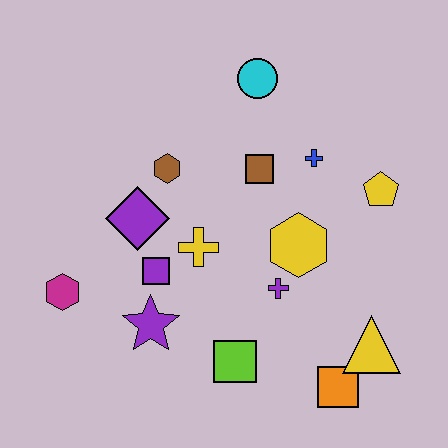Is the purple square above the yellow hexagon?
No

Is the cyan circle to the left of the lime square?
No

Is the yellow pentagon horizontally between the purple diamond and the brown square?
No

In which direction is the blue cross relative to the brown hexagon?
The blue cross is to the right of the brown hexagon.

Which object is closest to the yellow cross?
The purple square is closest to the yellow cross.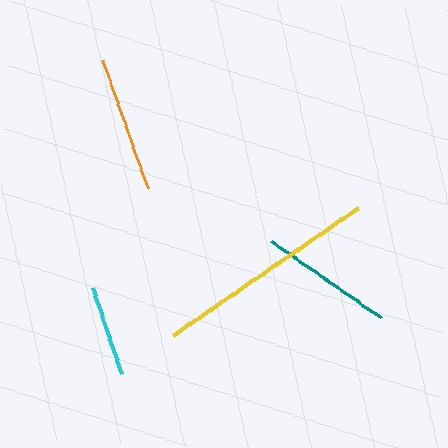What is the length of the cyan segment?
The cyan segment is approximately 92 pixels long.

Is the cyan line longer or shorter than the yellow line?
The yellow line is longer than the cyan line.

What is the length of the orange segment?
The orange segment is approximately 135 pixels long.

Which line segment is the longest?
The yellow line is the longest at approximately 225 pixels.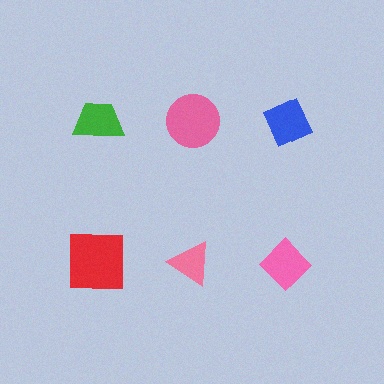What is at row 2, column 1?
A red square.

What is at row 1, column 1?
A green trapezoid.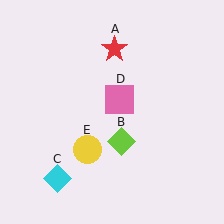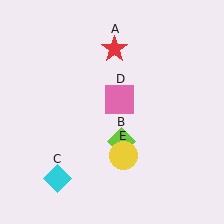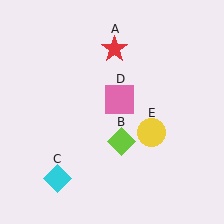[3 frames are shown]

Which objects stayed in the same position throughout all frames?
Red star (object A) and lime diamond (object B) and cyan diamond (object C) and pink square (object D) remained stationary.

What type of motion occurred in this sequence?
The yellow circle (object E) rotated counterclockwise around the center of the scene.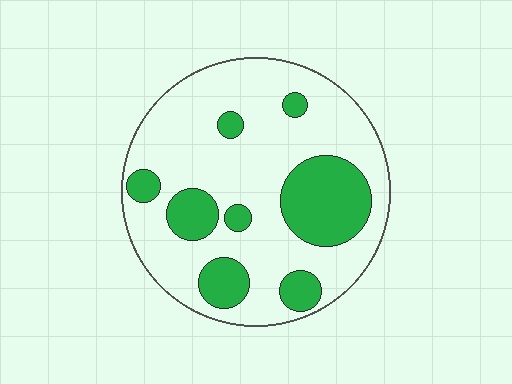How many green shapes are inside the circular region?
8.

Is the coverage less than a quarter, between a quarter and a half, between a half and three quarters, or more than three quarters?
Between a quarter and a half.